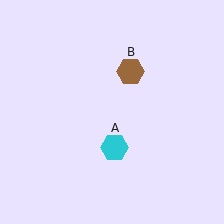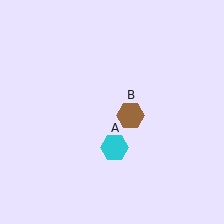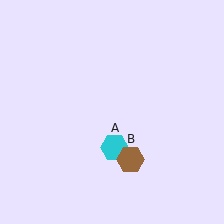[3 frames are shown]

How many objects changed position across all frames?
1 object changed position: brown hexagon (object B).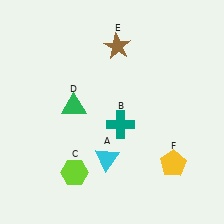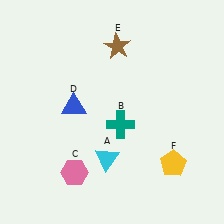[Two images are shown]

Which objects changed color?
C changed from lime to pink. D changed from green to blue.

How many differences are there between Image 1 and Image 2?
There are 2 differences between the two images.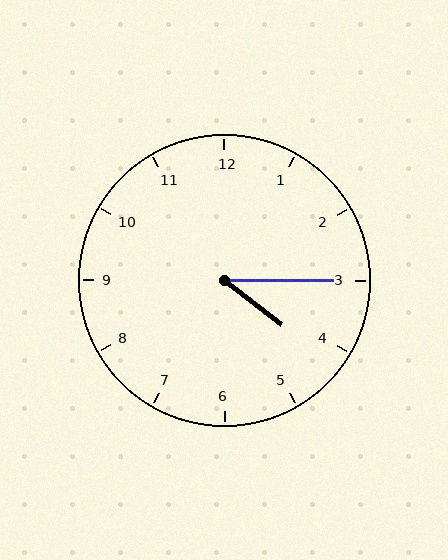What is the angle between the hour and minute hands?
Approximately 38 degrees.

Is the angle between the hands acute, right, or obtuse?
It is acute.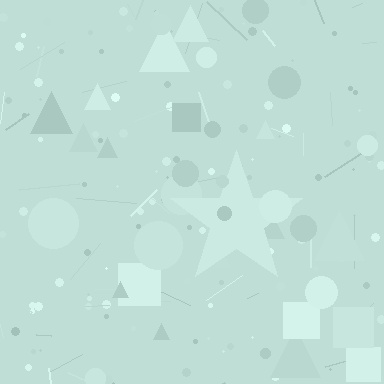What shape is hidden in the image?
A star is hidden in the image.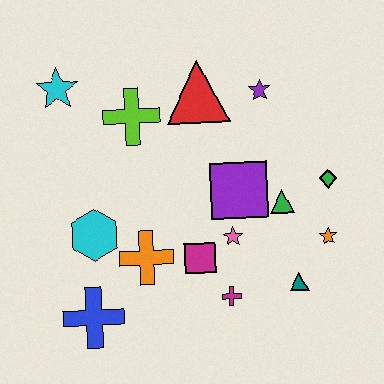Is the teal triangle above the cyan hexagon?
No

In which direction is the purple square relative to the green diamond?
The purple square is to the left of the green diamond.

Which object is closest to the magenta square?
The pink star is closest to the magenta square.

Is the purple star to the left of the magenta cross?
No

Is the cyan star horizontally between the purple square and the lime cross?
No